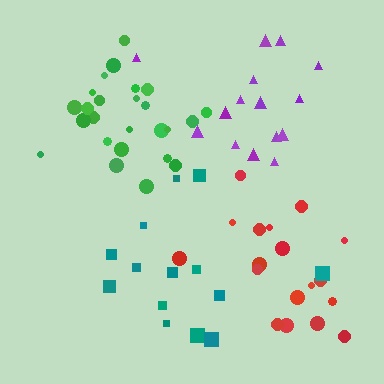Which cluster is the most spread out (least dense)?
Teal.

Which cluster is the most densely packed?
Green.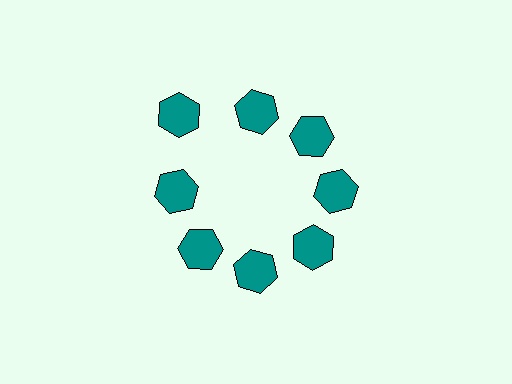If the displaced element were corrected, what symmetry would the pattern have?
It would have 8-fold rotational symmetry — the pattern would map onto itself every 45 degrees.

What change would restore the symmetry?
The symmetry would be restored by moving it inward, back onto the ring so that all 8 hexagons sit at equal angles and equal distance from the center.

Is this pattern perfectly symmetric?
No. The 8 teal hexagons are arranged in a ring, but one element near the 10 o'clock position is pushed outward from the center, breaking the 8-fold rotational symmetry.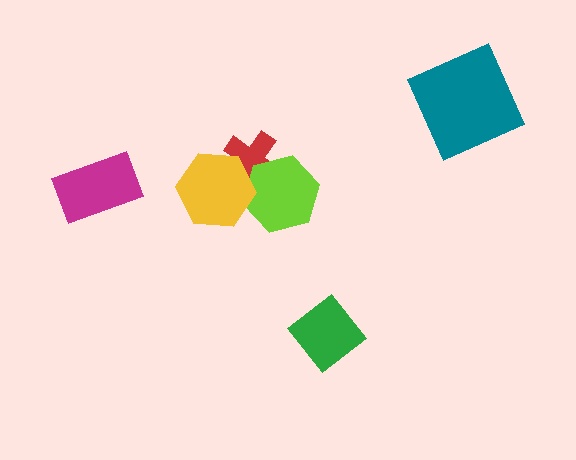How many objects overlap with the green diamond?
0 objects overlap with the green diamond.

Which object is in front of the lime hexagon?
The yellow hexagon is in front of the lime hexagon.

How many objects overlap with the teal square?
0 objects overlap with the teal square.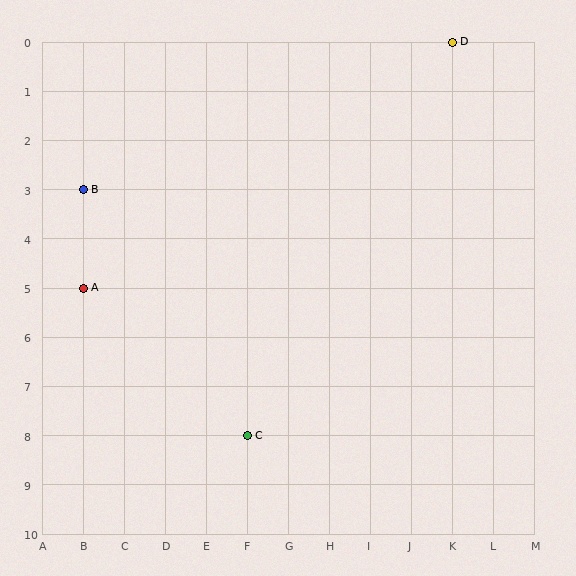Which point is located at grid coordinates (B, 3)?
Point B is at (B, 3).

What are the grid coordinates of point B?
Point B is at grid coordinates (B, 3).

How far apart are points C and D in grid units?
Points C and D are 5 columns and 8 rows apart (about 9.4 grid units diagonally).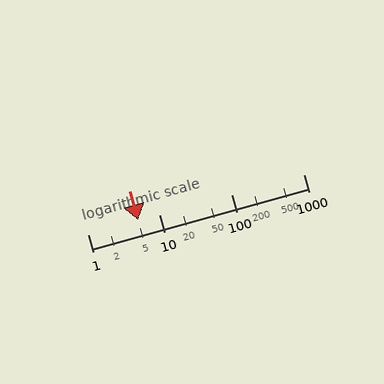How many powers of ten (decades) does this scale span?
The scale spans 3 decades, from 1 to 1000.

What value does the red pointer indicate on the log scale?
The pointer indicates approximately 5.1.